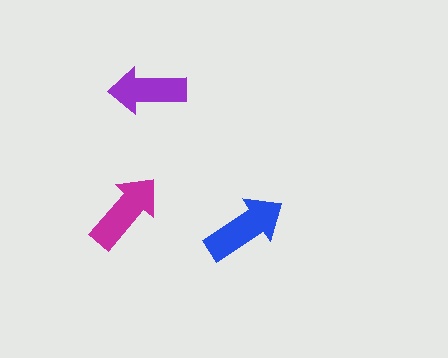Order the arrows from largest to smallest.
the blue one, the magenta one, the purple one.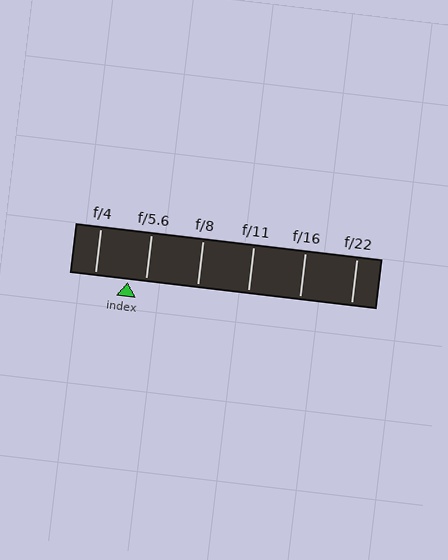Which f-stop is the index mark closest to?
The index mark is closest to f/5.6.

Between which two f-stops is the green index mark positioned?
The index mark is between f/4 and f/5.6.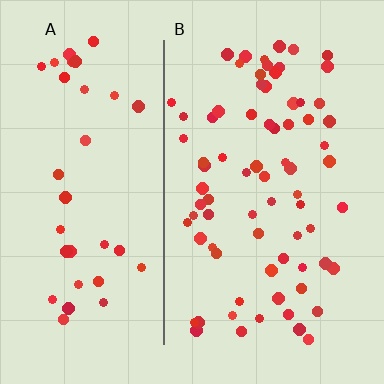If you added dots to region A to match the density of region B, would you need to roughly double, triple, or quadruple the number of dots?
Approximately double.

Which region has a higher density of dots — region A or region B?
B (the right).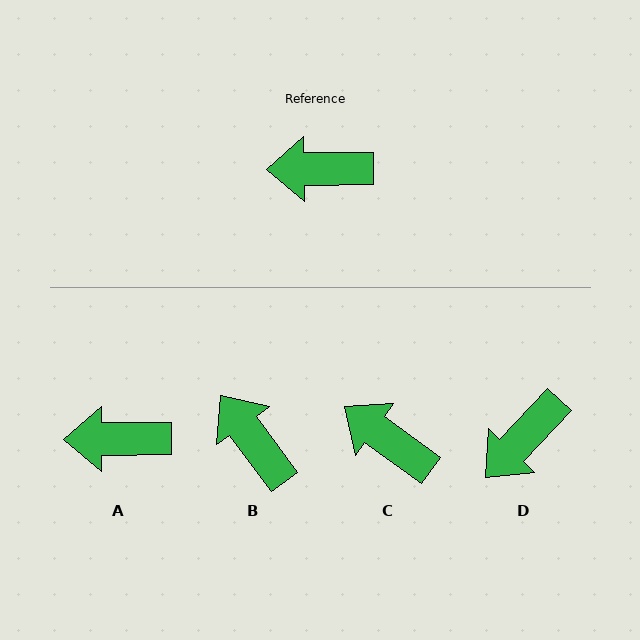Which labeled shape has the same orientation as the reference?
A.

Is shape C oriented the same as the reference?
No, it is off by about 37 degrees.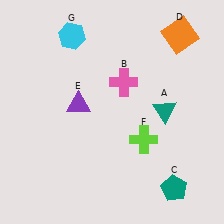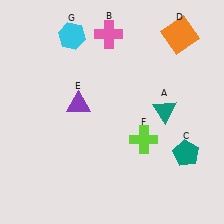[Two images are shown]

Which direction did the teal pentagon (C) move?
The teal pentagon (C) moved up.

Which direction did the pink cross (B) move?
The pink cross (B) moved up.